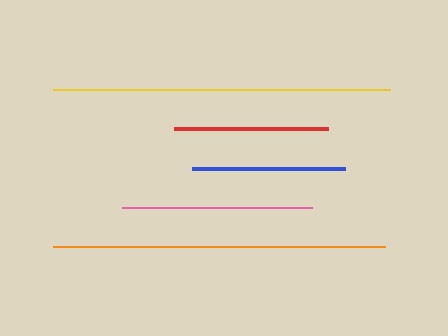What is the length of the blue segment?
The blue segment is approximately 153 pixels long.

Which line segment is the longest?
The yellow line is the longest at approximately 338 pixels.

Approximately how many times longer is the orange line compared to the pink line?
The orange line is approximately 1.7 times the length of the pink line.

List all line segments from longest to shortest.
From longest to shortest: yellow, orange, pink, red, blue.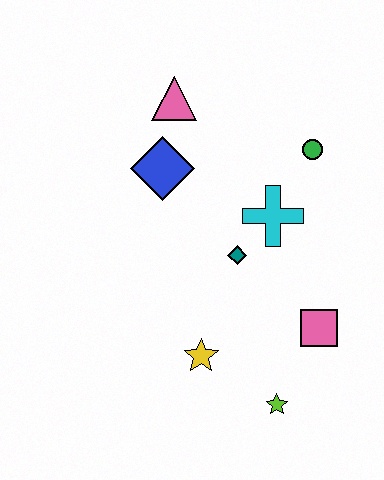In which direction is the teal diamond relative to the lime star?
The teal diamond is above the lime star.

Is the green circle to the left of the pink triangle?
No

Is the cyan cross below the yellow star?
No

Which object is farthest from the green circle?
The lime star is farthest from the green circle.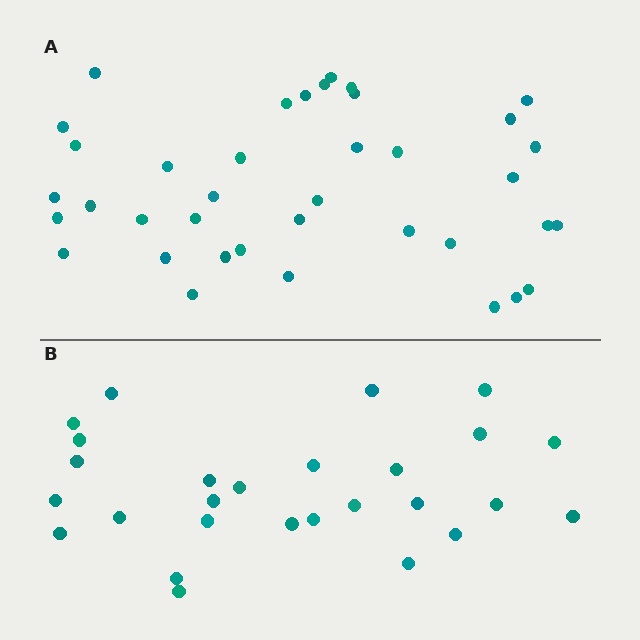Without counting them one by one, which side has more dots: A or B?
Region A (the top region) has more dots.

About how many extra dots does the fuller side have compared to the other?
Region A has roughly 12 or so more dots than region B.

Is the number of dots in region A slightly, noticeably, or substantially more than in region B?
Region A has noticeably more, but not dramatically so. The ratio is roughly 1.4 to 1.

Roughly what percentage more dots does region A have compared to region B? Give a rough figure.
About 40% more.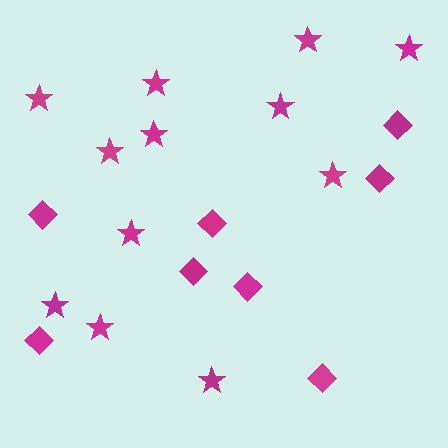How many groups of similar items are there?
There are 2 groups: one group of stars (12) and one group of diamonds (8).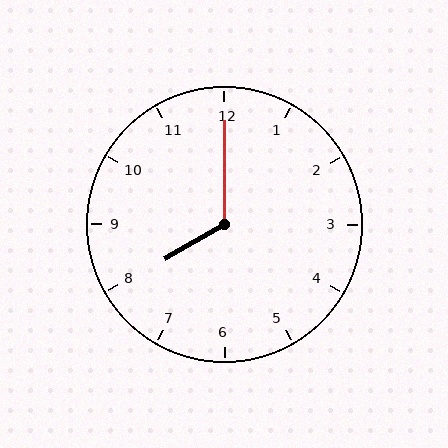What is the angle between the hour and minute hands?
Approximately 120 degrees.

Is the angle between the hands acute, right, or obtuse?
It is obtuse.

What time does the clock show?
8:00.